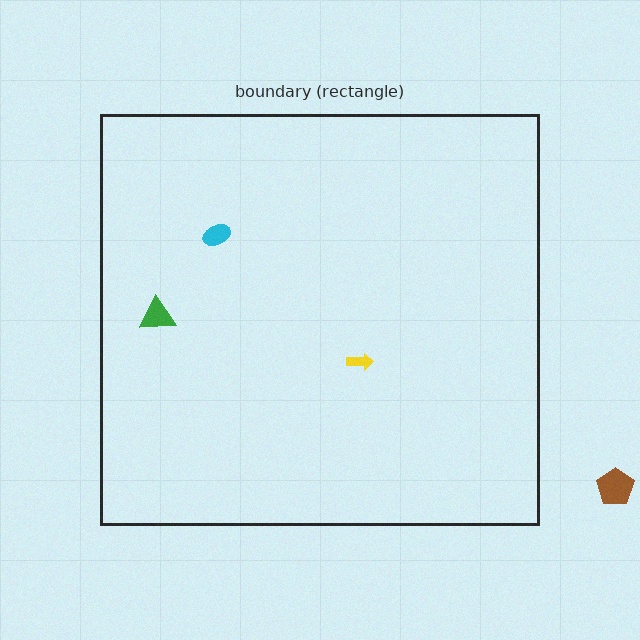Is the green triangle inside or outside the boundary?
Inside.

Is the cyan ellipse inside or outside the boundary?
Inside.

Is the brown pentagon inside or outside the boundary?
Outside.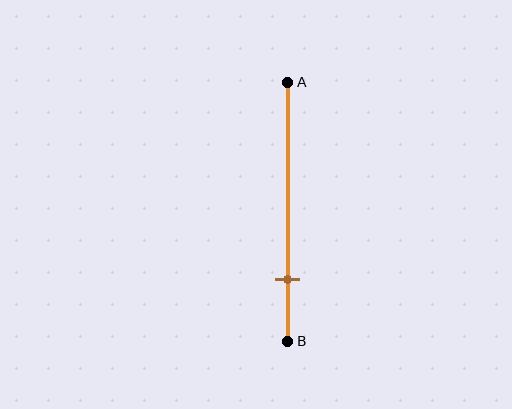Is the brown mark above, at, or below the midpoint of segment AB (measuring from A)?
The brown mark is below the midpoint of segment AB.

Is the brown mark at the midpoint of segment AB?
No, the mark is at about 75% from A, not at the 50% midpoint.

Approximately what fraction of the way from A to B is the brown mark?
The brown mark is approximately 75% of the way from A to B.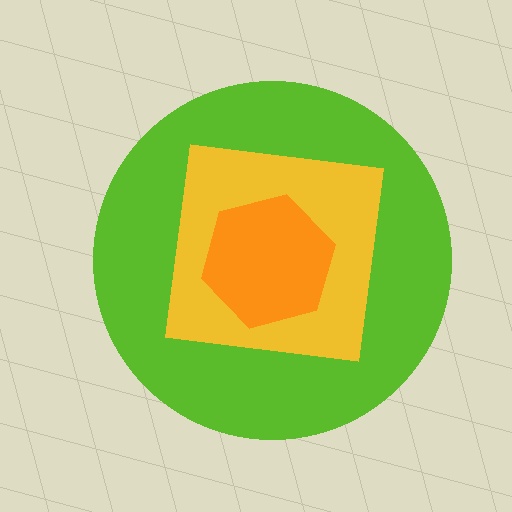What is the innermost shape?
The orange hexagon.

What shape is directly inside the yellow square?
The orange hexagon.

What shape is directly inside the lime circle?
The yellow square.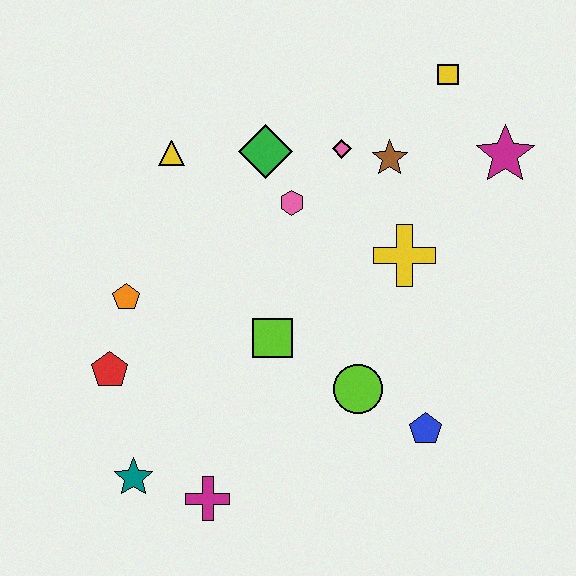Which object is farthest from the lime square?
The yellow square is farthest from the lime square.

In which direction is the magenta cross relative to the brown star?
The magenta cross is below the brown star.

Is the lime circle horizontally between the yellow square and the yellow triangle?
Yes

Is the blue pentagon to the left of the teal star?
No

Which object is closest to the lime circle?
The blue pentagon is closest to the lime circle.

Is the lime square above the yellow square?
No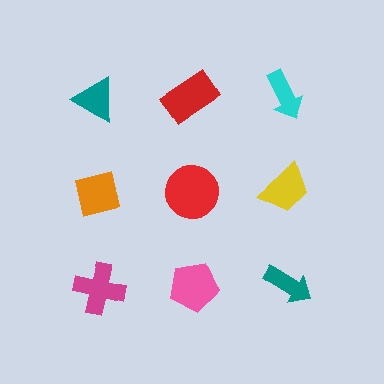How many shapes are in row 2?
3 shapes.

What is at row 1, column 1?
A teal triangle.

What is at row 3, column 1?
A magenta cross.